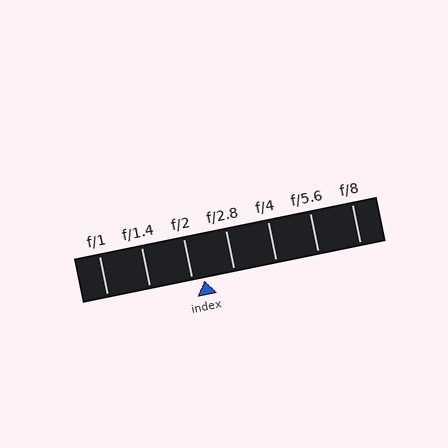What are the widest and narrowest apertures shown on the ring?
The widest aperture shown is f/1 and the narrowest is f/8.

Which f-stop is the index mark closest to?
The index mark is closest to f/2.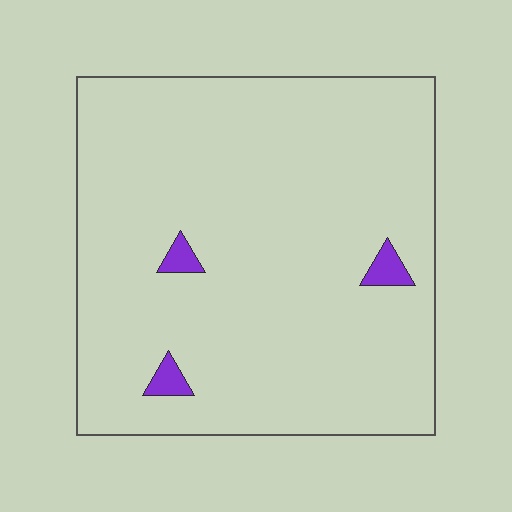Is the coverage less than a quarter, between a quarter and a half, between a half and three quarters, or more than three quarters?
Less than a quarter.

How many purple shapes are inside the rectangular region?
3.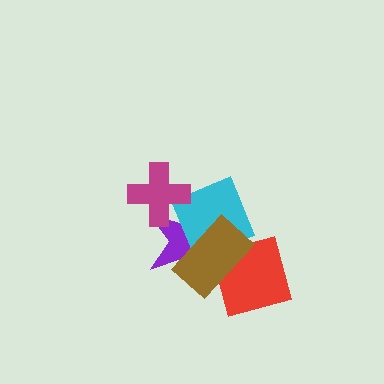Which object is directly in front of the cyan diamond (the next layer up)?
The brown rectangle is directly in front of the cyan diamond.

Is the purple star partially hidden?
Yes, it is partially covered by another shape.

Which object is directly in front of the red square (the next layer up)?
The cyan diamond is directly in front of the red square.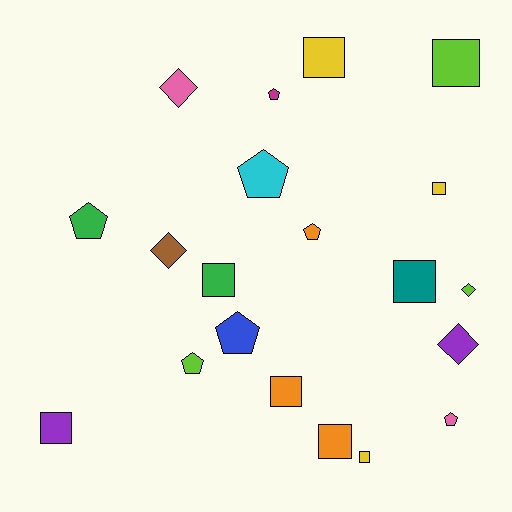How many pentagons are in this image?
There are 7 pentagons.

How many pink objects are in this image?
There are 2 pink objects.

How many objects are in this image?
There are 20 objects.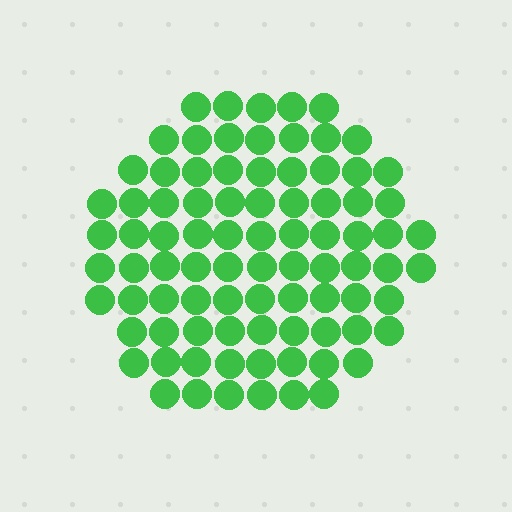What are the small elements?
The small elements are circles.